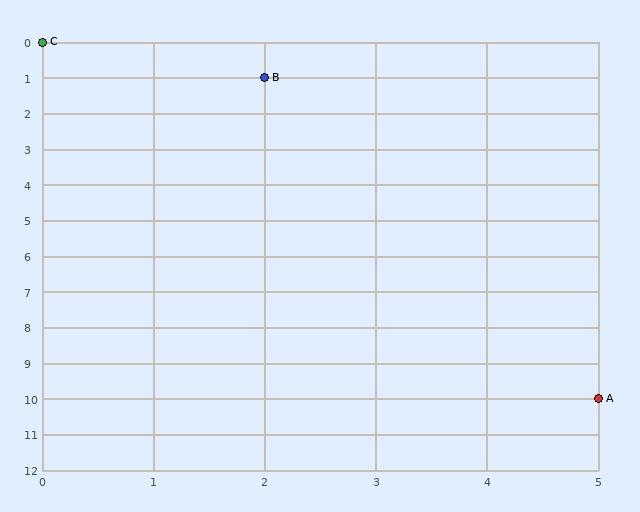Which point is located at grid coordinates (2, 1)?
Point B is at (2, 1).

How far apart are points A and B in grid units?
Points A and B are 3 columns and 9 rows apart (about 9.5 grid units diagonally).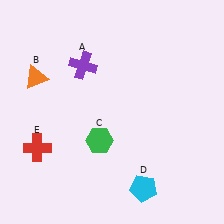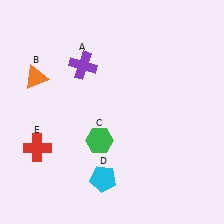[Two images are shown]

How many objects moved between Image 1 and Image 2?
1 object moved between the two images.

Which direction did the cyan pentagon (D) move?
The cyan pentagon (D) moved left.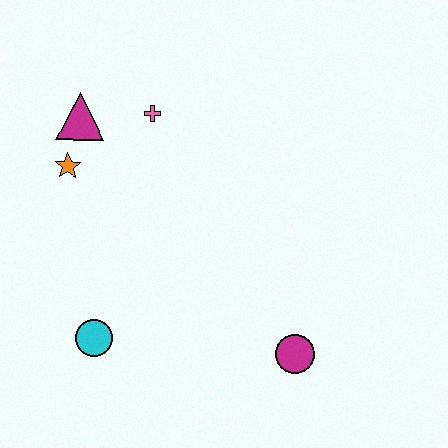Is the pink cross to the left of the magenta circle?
Yes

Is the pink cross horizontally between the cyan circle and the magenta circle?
Yes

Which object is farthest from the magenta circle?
The magenta triangle is farthest from the magenta circle.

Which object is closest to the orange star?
The magenta triangle is closest to the orange star.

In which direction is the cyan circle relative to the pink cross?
The cyan circle is below the pink cross.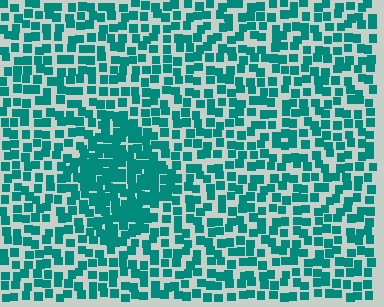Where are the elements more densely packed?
The elements are more densely packed inside the diamond boundary.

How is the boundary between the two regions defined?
The boundary is defined by a change in element density (approximately 1.8x ratio). All elements are the same color, size, and shape.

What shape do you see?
I see a diamond.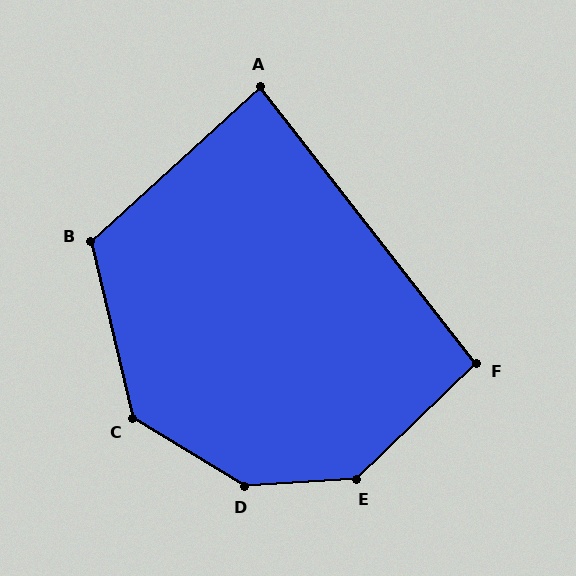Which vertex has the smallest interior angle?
A, at approximately 86 degrees.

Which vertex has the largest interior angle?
D, at approximately 145 degrees.